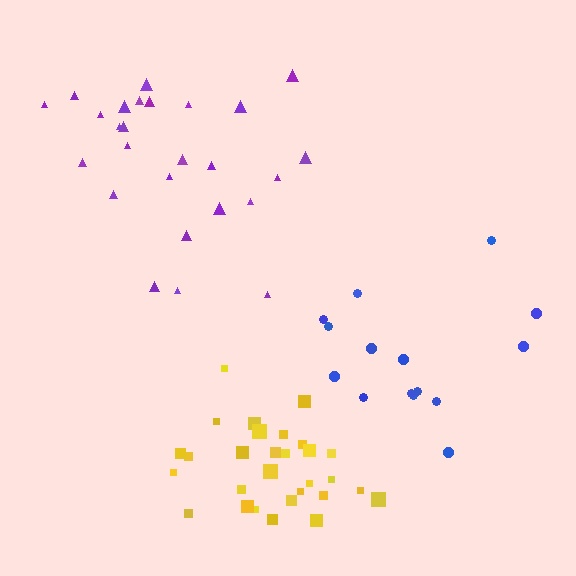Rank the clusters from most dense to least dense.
yellow, purple, blue.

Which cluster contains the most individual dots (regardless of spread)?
Yellow (29).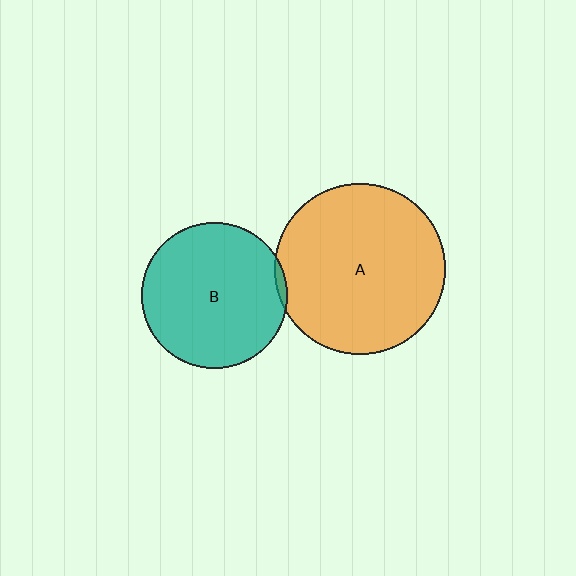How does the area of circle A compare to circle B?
Approximately 1.4 times.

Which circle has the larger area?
Circle A (orange).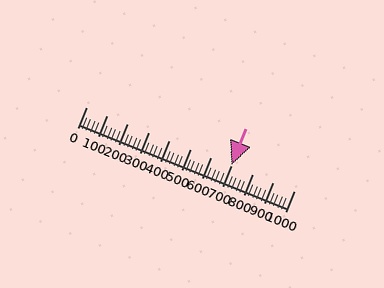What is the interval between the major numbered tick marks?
The major tick marks are spaced 100 units apart.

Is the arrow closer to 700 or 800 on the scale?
The arrow is closer to 700.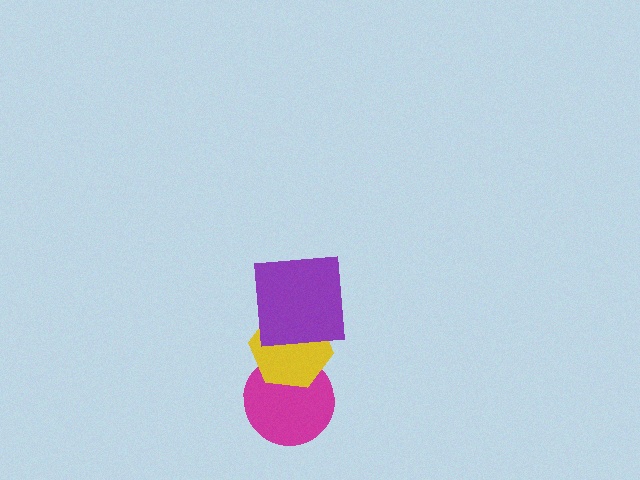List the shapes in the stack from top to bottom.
From top to bottom: the purple square, the yellow hexagon, the magenta circle.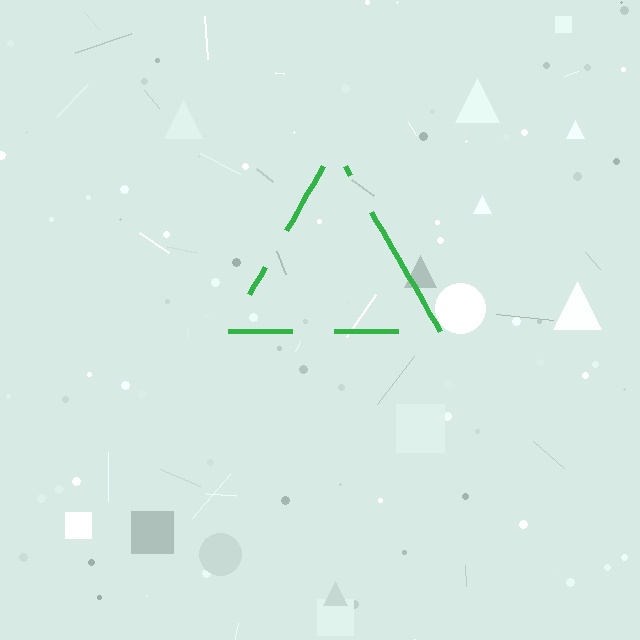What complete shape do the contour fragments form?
The contour fragments form a triangle.